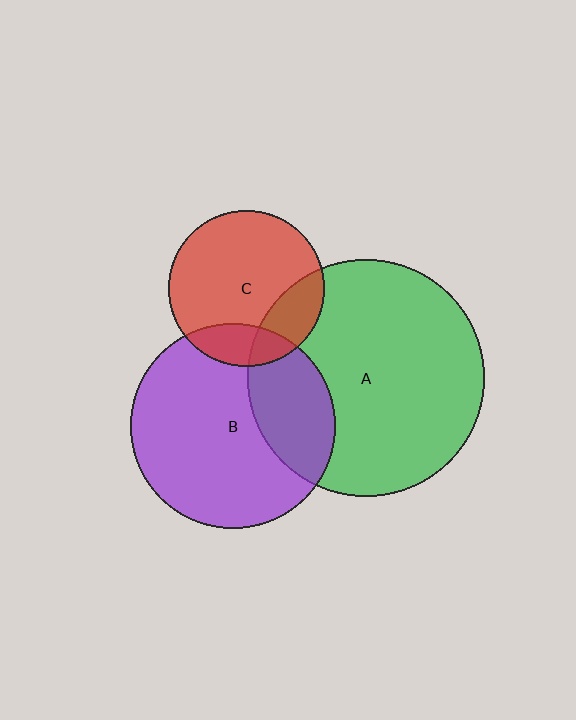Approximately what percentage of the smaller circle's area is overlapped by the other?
Approximately 30%.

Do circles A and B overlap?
Yes.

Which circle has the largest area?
Circle A (green).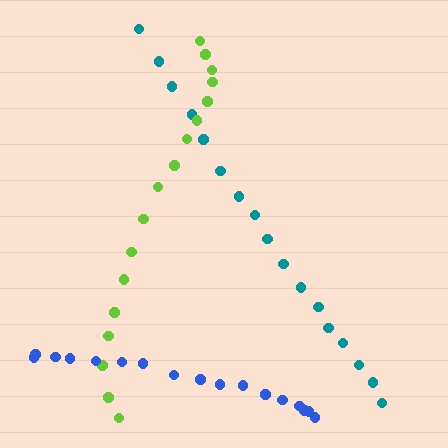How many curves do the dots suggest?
There are 3 distinct paths.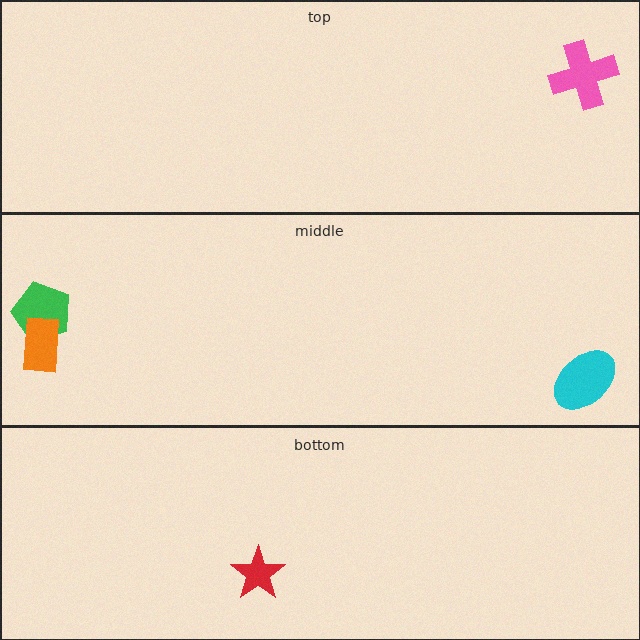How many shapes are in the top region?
1.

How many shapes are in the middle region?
3.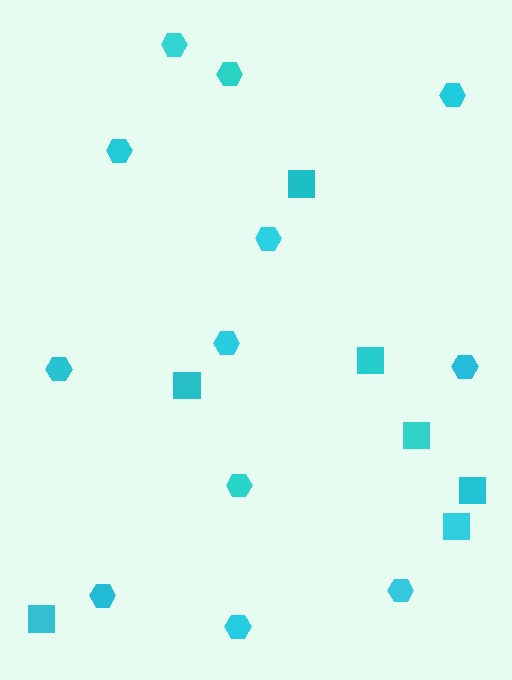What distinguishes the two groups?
There are 2 groups: one group of squares (7) and one group of hexagons (12).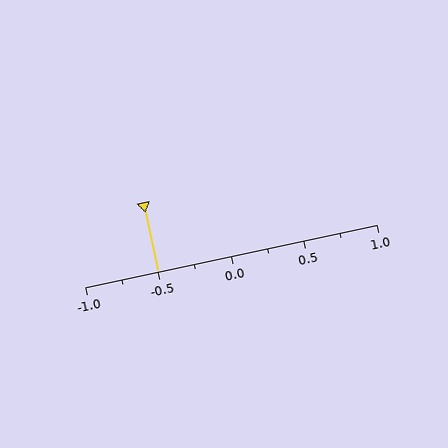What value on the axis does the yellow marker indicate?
The marker indicates approximately -0.5.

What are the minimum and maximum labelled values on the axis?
The axis runs from -1.0 to 1.0.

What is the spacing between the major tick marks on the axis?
The major ticks are spaced 0.5 apart.